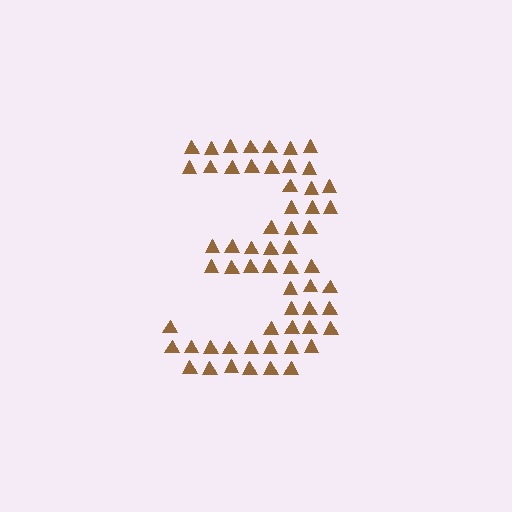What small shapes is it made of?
It is made of small triangles.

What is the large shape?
The large shape is the digit 3.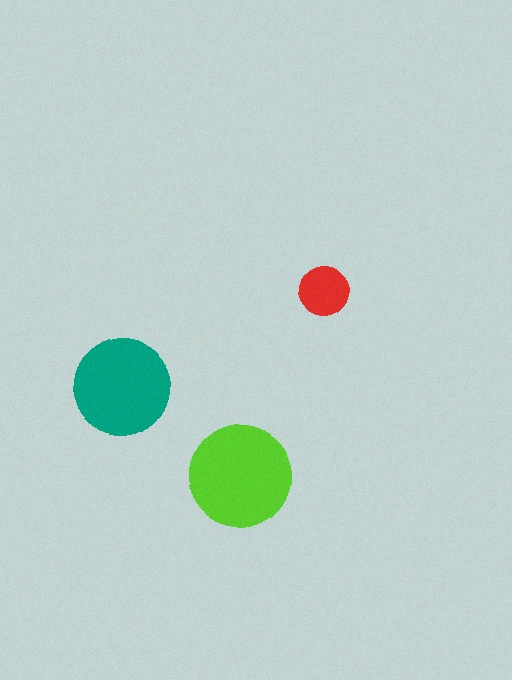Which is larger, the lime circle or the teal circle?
The lime one.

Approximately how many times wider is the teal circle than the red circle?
About 2 times wider.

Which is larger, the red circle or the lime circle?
The lime one.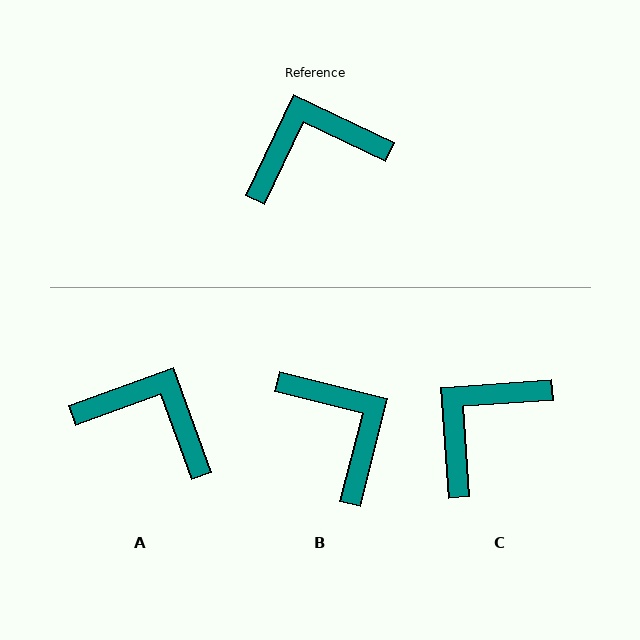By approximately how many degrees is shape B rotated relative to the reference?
Approximately 79 degrees clockwise.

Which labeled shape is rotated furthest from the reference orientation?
B, about 79 degrees away.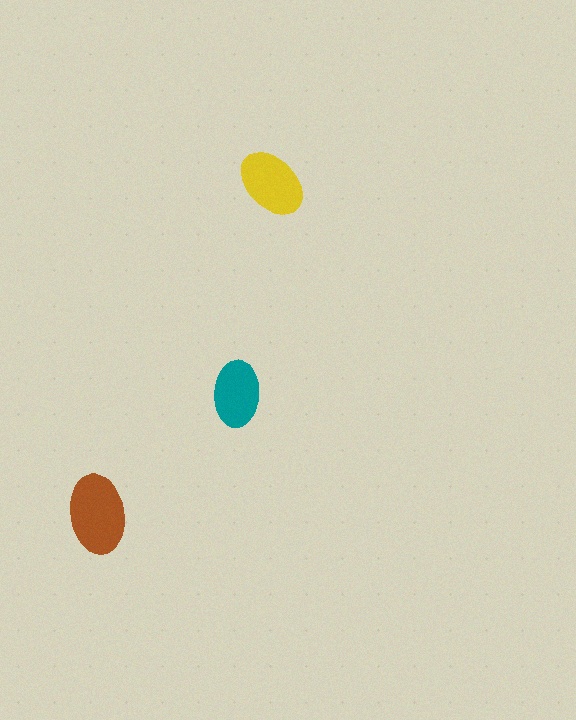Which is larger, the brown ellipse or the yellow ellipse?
The brown one.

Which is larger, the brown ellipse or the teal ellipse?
The brown one.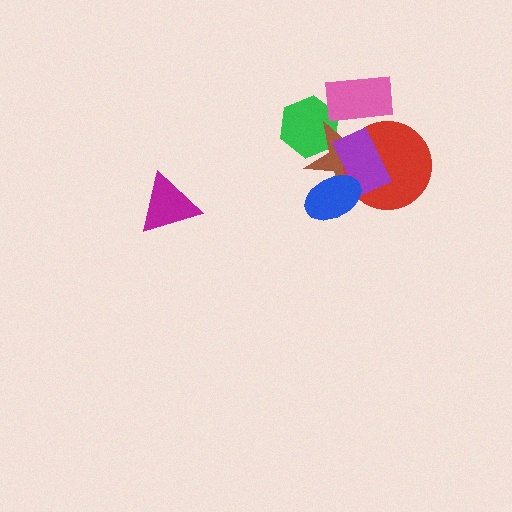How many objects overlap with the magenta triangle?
0 objects overlap with the magenta triangle.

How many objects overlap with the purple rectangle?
3 objects overlap with the purple rectangle.